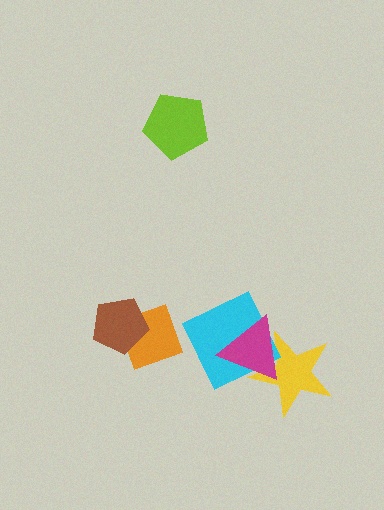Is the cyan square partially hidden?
Yes, it is partially covered by another shape.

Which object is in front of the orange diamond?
The brown pentagon is in front of the orange diamond.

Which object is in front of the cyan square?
The magenta triangle is in front of the cyan square.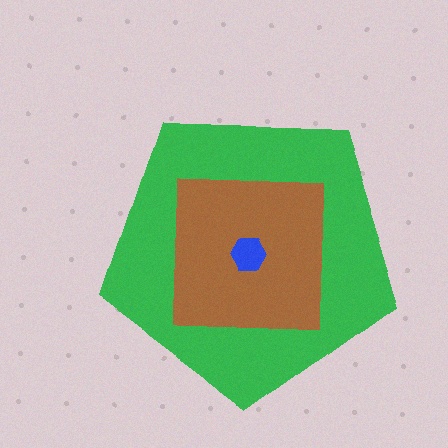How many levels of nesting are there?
3.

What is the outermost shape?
The green pentagon.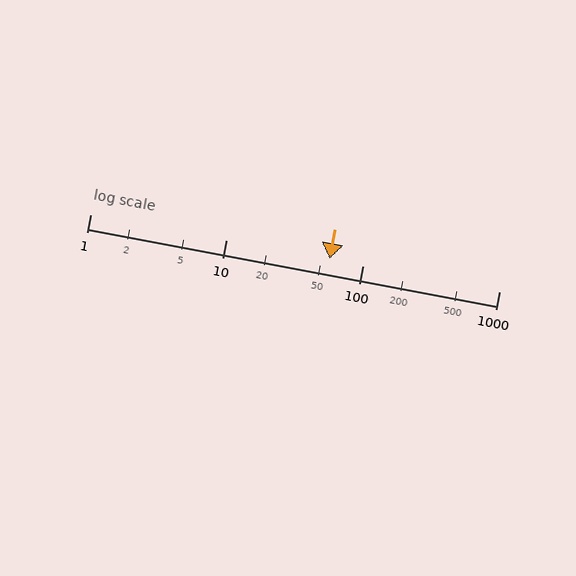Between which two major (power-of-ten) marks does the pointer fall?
The pointer is between 10 and 100.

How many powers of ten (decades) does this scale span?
The scale spans 3 decades, from 1 to 1000.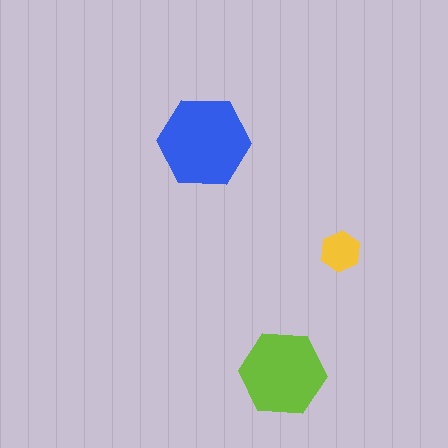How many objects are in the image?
There are 3 objects in the image.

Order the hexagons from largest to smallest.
the blue one, the lime one, the yellow one.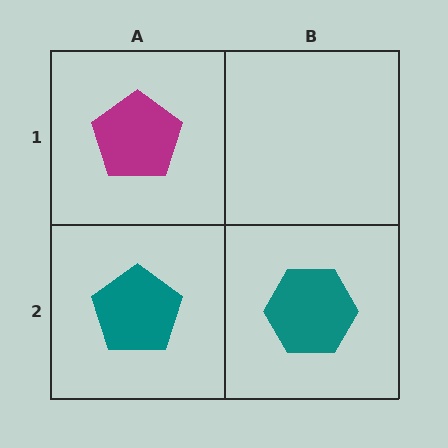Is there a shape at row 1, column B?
No, that cell is empty.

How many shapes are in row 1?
1 shape.